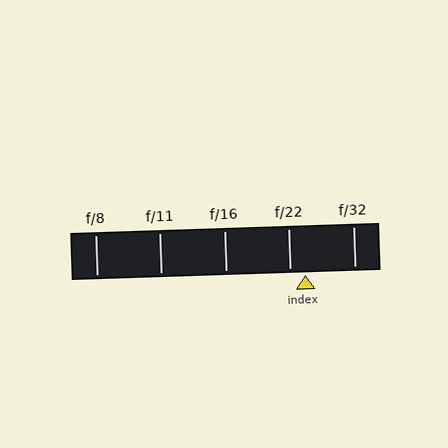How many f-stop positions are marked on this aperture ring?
There are 5 f-stop positions marked.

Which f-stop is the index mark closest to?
The index mark is closest to f/22.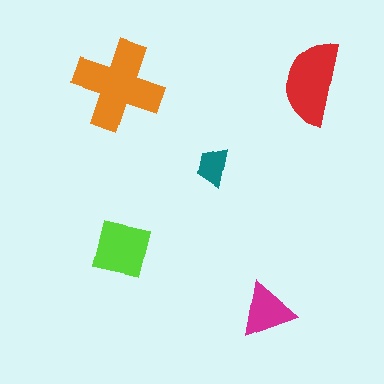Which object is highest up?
The red semicircle is topmost.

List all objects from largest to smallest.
The orange cross, the red semicircle, the lime square, the magenta triangle, the teal trapezoid.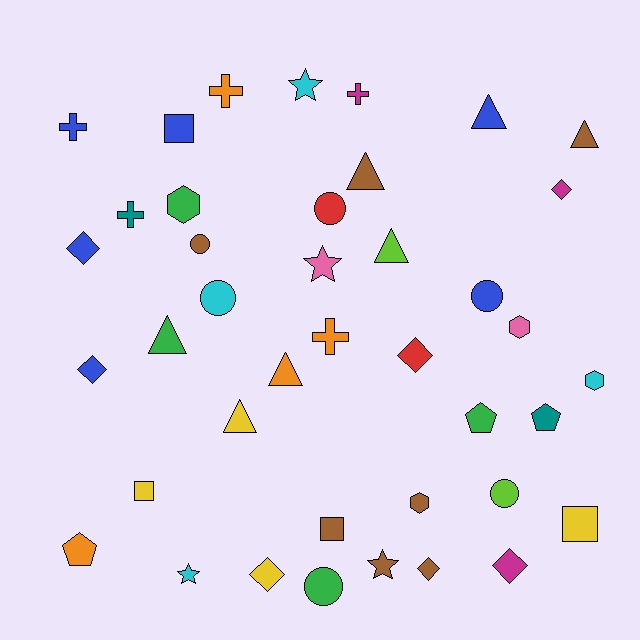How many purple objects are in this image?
There are no purple objects.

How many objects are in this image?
There are 40 objects.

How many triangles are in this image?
There are 7 triangles.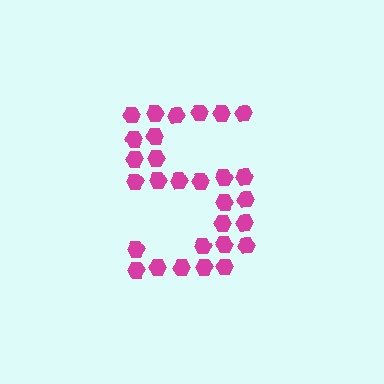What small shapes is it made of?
It is made of small hexagons.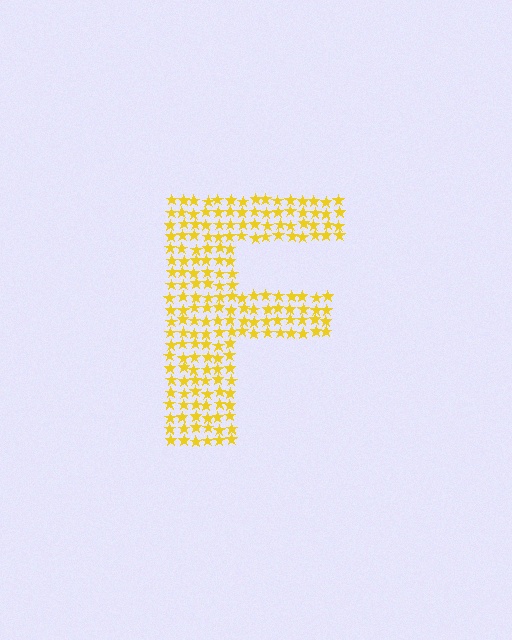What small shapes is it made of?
It is made of small stars.